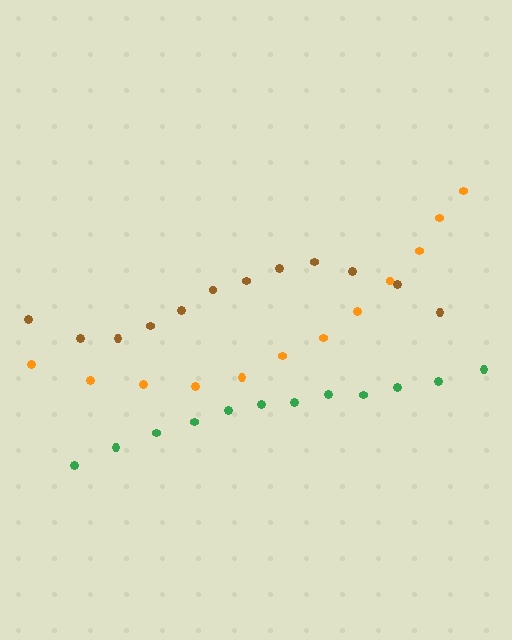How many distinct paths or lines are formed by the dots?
There are 3 distinct paths.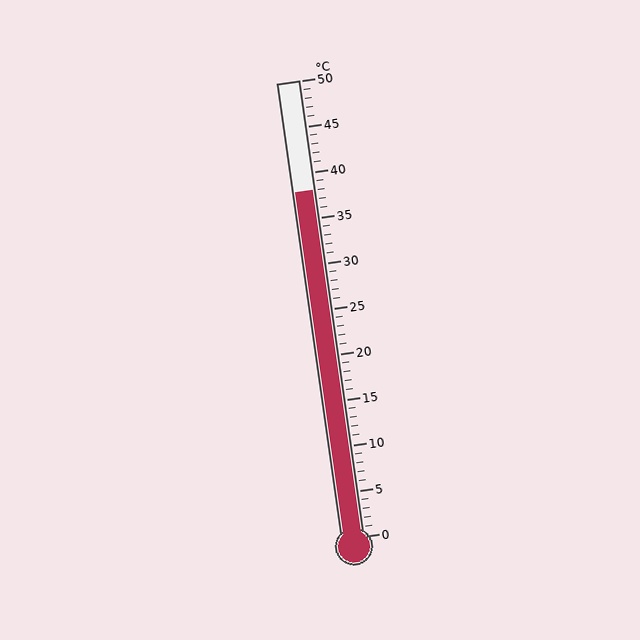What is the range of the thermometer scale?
The thermometer scale ranges from 0°C to 50°C.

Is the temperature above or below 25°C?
The temperature is above 25°C.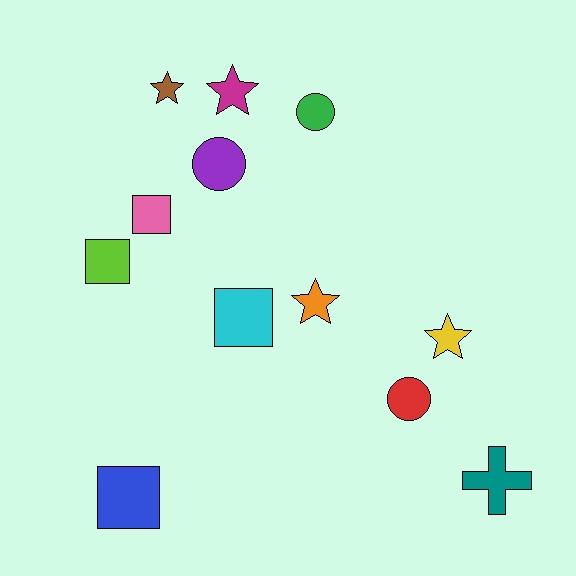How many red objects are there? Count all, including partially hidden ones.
There is 1 red object.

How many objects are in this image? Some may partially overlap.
There are 12 objects.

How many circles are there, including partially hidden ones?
There are 3 circles.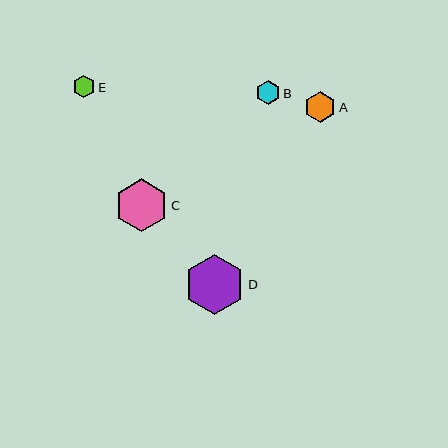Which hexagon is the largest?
Hexagon D is the largest with a size of approximately 60 pixels.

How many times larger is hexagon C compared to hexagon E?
Hexagon C is approximately 2.3 times the size of hexagon E.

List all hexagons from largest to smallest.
From largest to smallest: D, C, A, B, E.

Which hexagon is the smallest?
Hexagon E is the smallest with a size of approximately 23 pixels.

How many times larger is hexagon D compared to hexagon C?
Hexagon D is approximately 1.1 times the size of hexagon C.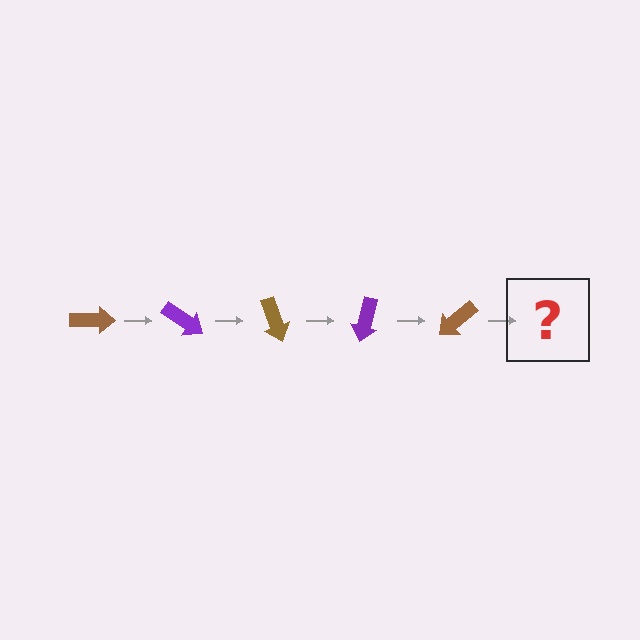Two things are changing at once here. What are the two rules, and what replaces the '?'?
The two rules are that it rotates 35 degrees each step and the color cycles through brown and purple. The '?' should be a purple arrow, rotated 175 degrees from the start.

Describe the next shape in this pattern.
It should be a purple arrow, rotated 175 degrees from the start.